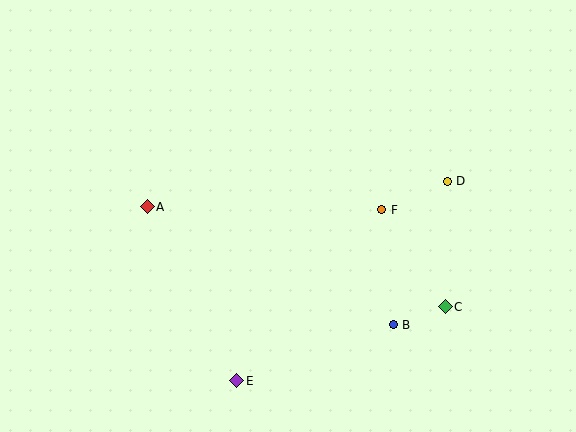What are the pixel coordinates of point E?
Point E is at (237, 381).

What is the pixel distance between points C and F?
The distance between C and F is 116 pixels.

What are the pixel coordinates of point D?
Point D is at (447, 181).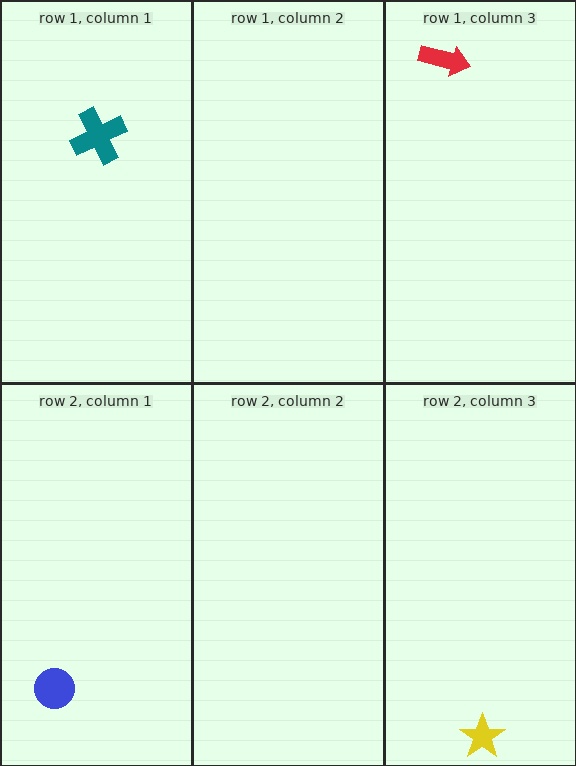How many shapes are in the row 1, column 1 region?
1.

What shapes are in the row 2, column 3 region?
The yellow star.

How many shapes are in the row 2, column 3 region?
1.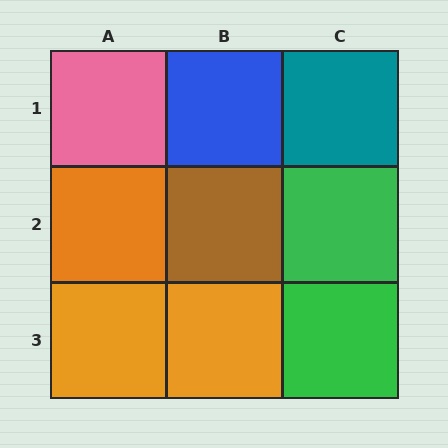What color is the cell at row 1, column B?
Blue.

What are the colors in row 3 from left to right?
Orange, orange, green.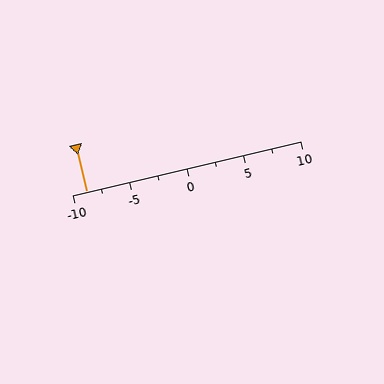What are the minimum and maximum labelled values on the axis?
The axis runs from -10 to 10.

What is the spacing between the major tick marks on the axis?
The major ticks are spaced 5 apart.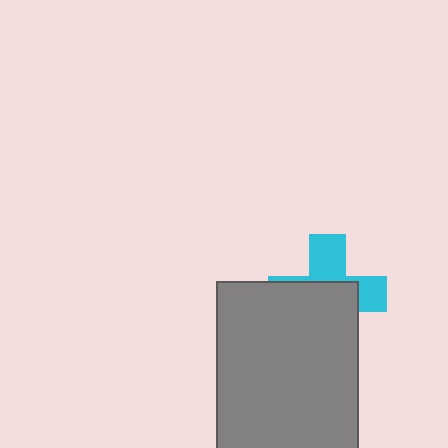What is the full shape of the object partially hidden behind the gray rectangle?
The partially hidden object is a cyan cross.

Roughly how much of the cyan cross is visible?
A small part of it is visible (roughly 42%).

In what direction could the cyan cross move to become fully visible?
The cyan cross could move up. That would shift it out from behind the gray rectangle entirely.